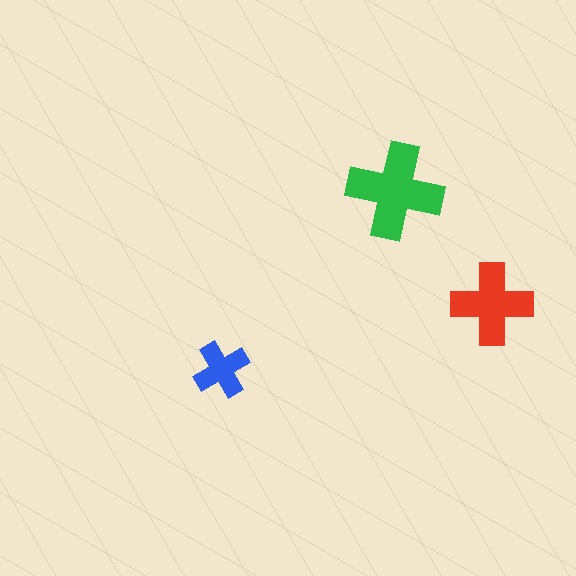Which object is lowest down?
The blue cross is bottommost.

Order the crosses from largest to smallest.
the green one, the red one, the blue one.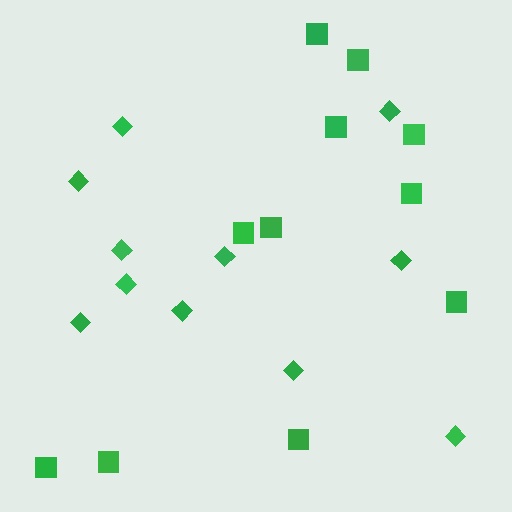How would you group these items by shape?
There are 2 groups: one group of squares (11) and one group of diamonds (11).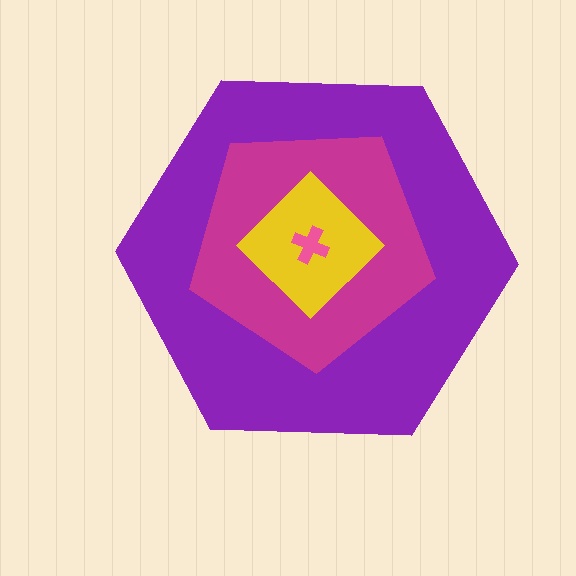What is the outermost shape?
The purple hexagon.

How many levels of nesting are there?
4.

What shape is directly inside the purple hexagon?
The magenta pentagon.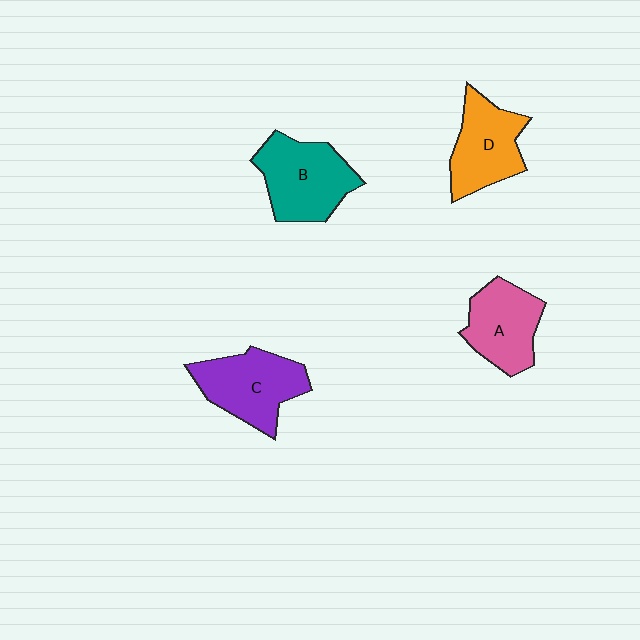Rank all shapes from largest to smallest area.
From largest to smallest: B (teal), C (purple), D (orange), A (pink).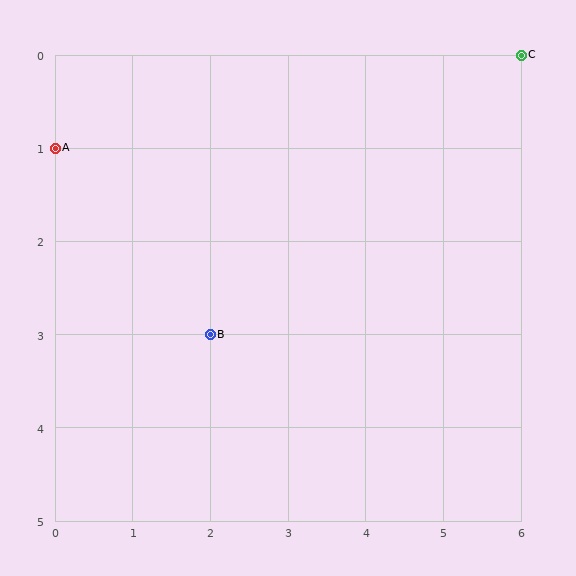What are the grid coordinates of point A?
Point A is at grid coordinates (0, 1).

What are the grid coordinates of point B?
Point B is at grid coordinates (2, 3).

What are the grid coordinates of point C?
Point C is at grid coordinates (6, 0).